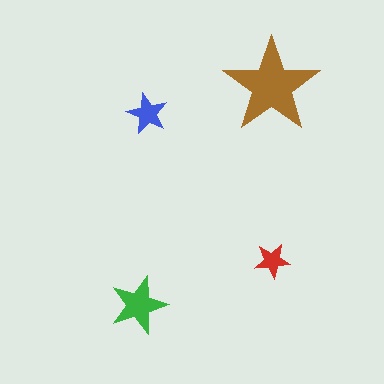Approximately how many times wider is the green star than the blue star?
About 1.5 times wider.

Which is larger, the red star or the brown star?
The brown one.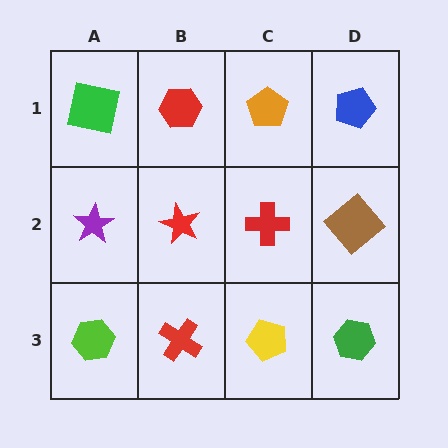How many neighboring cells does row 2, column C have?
4.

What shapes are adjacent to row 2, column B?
A red hexagon (row 1, column B), a red cross (row 3, column B), a purple star (row 2, column A), a red cross (row 2, column C).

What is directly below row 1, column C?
A red cross.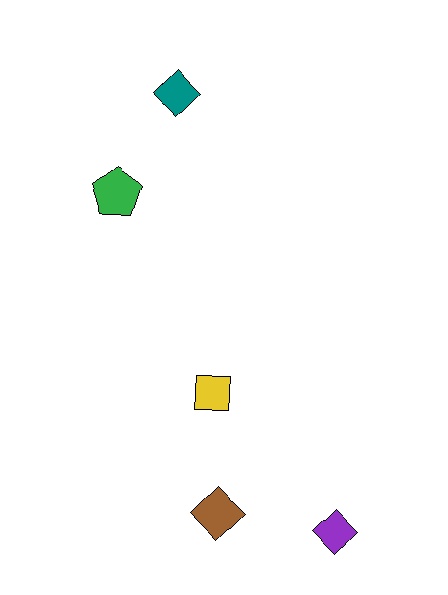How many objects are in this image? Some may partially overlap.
There are 5 objects.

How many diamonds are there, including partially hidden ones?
There are 3 diamonds.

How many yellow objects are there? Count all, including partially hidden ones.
There is 1 yellow object.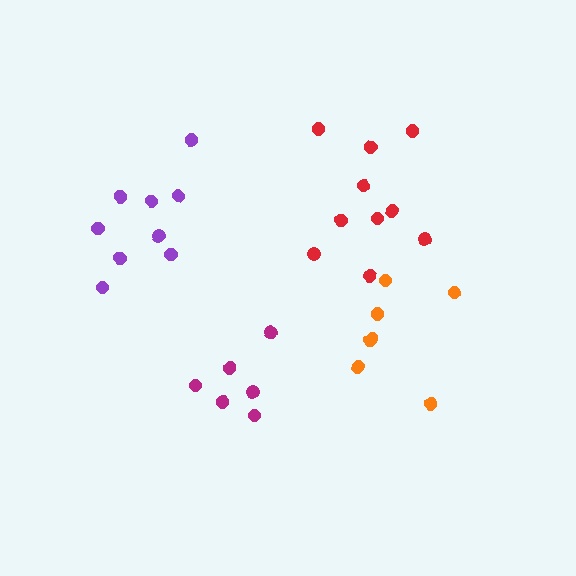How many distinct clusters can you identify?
There are 4 distinct clusters.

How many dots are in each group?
Group 1: 9 dots, Group 2: 6 dots, Group 3: 10 dots, Group 4: 7 dots (32 total).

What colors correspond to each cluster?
The clusters are colored: purple, magenta, red, orange.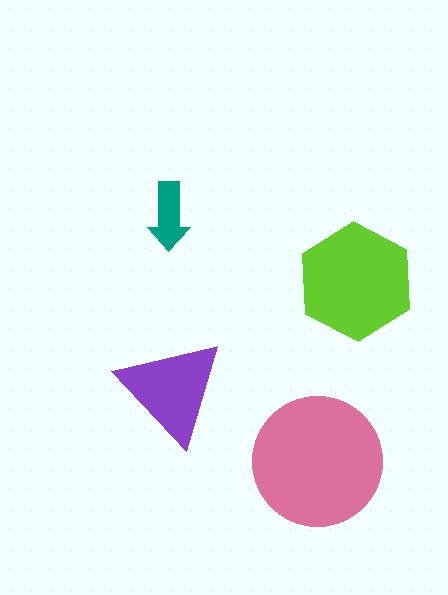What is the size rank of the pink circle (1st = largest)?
1st.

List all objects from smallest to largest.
The teal arrow, the purple triangle, the lime hexagon, the pink circle.